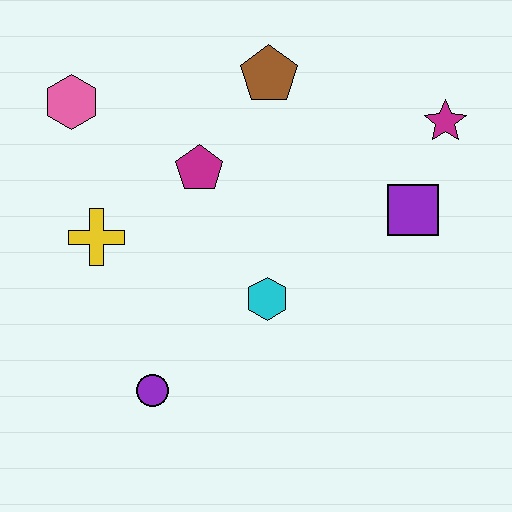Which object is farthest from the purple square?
The pink hexagon is farthest from the purple square.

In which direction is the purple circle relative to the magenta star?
The purple circle is to the left of the magenta star.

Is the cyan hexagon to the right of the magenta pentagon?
Yes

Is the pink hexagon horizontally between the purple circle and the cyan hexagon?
No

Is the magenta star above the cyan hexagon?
Yes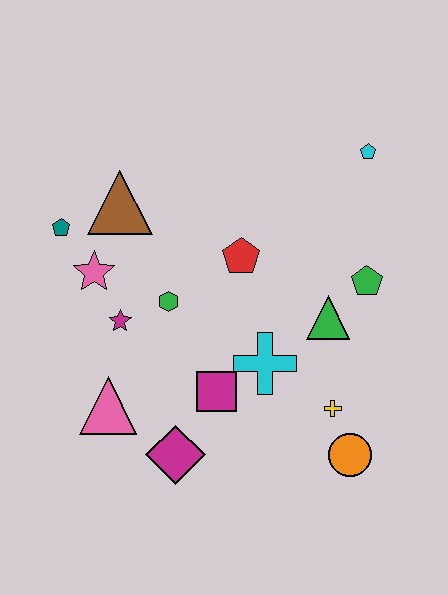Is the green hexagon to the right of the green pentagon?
No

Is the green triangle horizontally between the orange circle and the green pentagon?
No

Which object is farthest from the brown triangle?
The orange circle is farthest from the brown triangle.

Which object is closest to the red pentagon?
The green hexagon is closest to the red pentagon.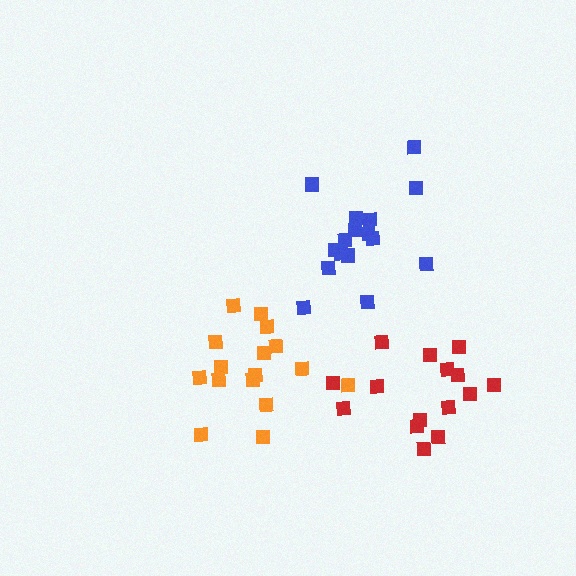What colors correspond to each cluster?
The clusters are colored: red, blue, orange.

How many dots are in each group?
Group 1: 16 dots, Group 2: 16 dots, Group 3: 16 dots (48 total).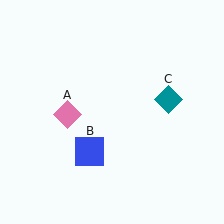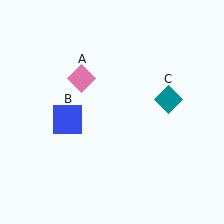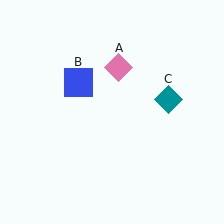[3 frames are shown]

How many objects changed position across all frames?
2 objects changed position: pink diamond (object A), blue square (object B).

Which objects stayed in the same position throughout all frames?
Teal diamond (object C) remained stationary.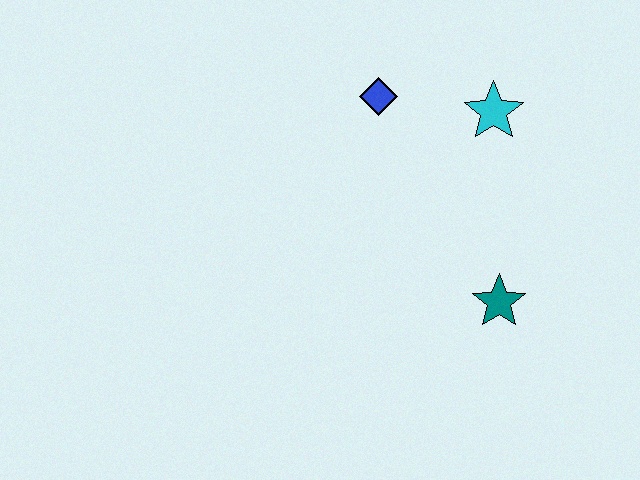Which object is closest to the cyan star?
The blue diamond is closest to the cyan star.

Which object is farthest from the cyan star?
The teal star is farthest from the cyan star.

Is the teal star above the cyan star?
No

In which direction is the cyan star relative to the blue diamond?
The cyan star is to the right of the blue diamond.